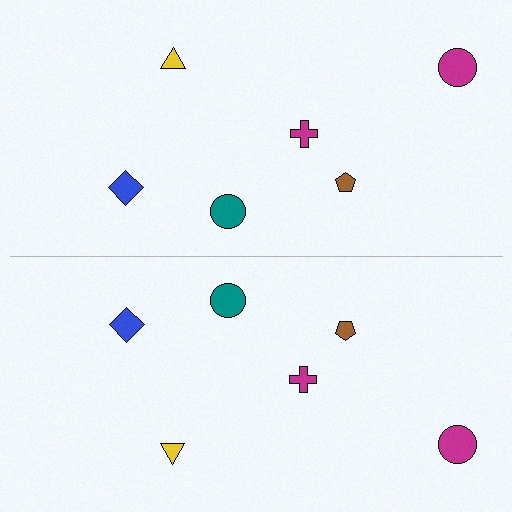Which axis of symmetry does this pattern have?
The pattern has a horizontal axis of symmetry running through the center of the image.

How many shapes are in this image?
There are 12 shapes in this image.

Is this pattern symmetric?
Yes, this pattern has bilateral (reflection) symmetry.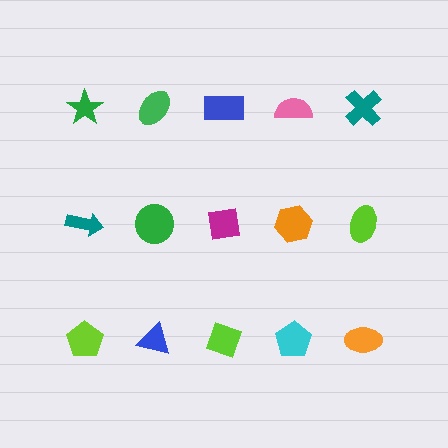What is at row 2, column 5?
A lime ellipse.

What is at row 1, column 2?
A green ellipse.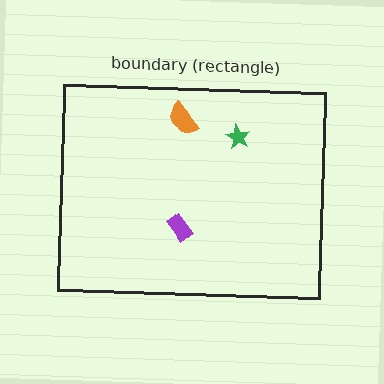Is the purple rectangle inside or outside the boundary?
Inside.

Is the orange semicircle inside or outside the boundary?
Inside.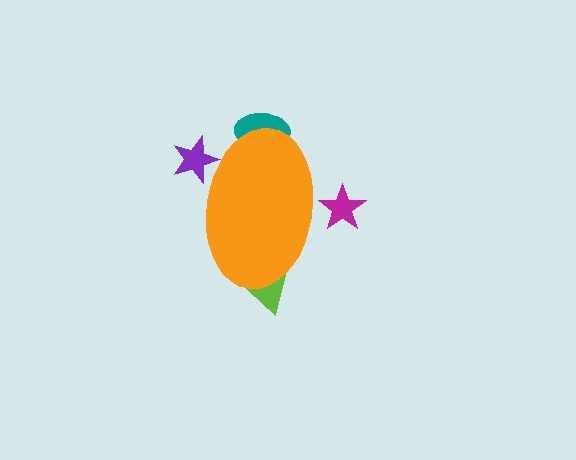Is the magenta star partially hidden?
Yes, the magenta star is partially hidden behind the orange ellipse.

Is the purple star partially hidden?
Yes, the purple star is partially hidden behind the orange ellipse.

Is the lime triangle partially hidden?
Yes, the lime triangle is partially hidden behind the orange ellipse.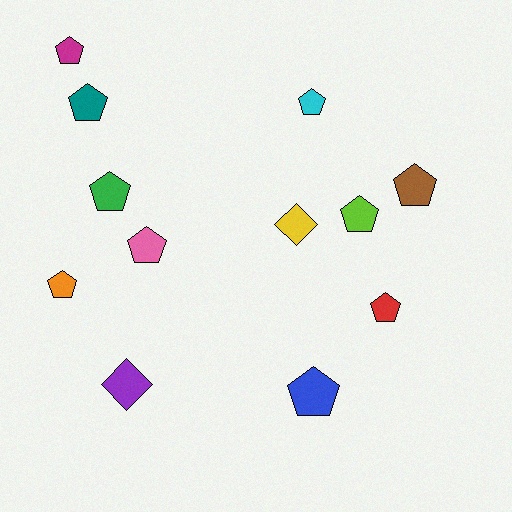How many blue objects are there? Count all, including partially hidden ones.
There is 1 blue object.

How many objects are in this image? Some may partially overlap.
There are 12 objects.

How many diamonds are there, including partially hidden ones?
There are 2 diamonds.